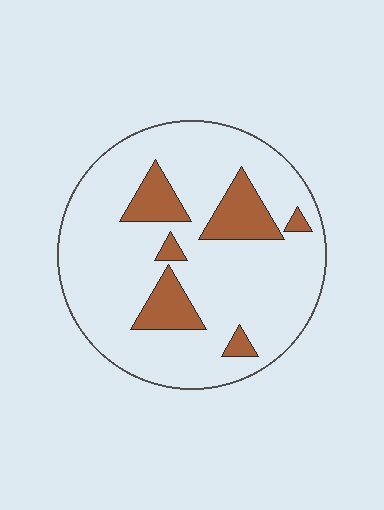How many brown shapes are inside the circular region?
6.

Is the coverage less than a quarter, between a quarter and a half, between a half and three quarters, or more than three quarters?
Less than a quarter.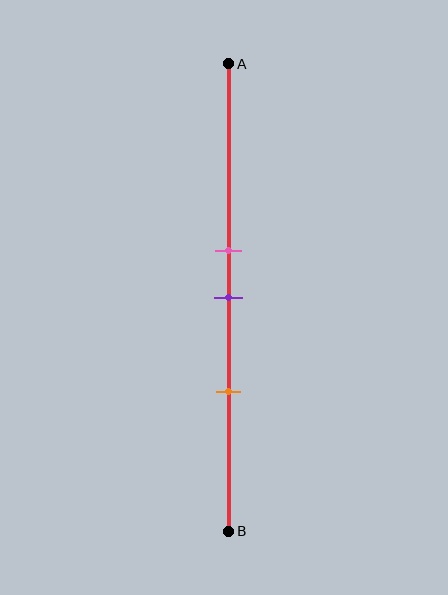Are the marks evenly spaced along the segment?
Yes, the marks are approximately evenly spaced.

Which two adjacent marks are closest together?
The pink and purple marks are the closest adjacent pair.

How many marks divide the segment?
There are 3 marks dividing the segment.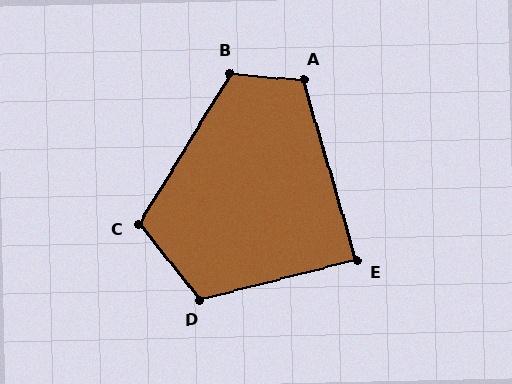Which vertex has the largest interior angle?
B, at approximately 116 degrees.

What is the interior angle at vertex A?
Approximately 112 degrees (obtuse).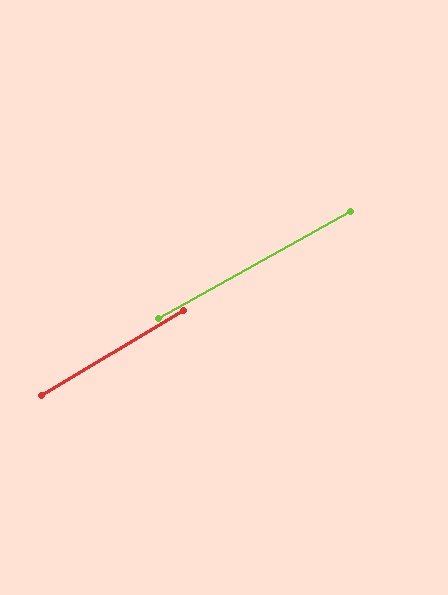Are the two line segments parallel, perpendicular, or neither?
Parallel — their directions differ by only 1.9°.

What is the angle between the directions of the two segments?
Approximately 2 degrees.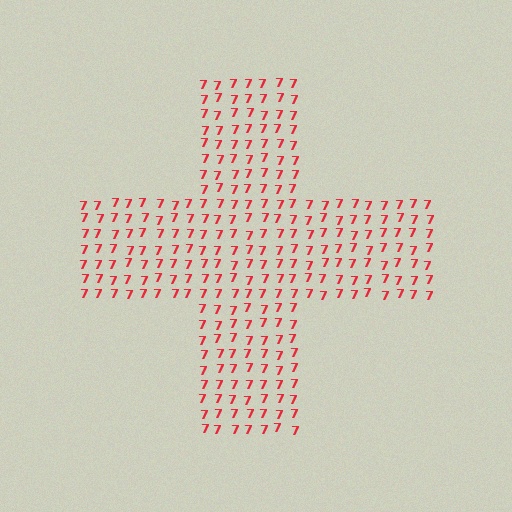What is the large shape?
The large shape is a cross.